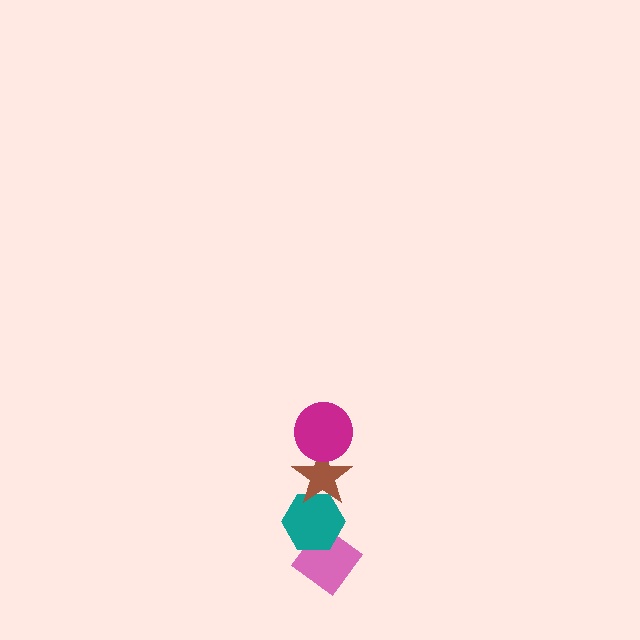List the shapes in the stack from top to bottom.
From top to bottom: the magenta circle, the brown star, the teal hexagon, the pink diamond.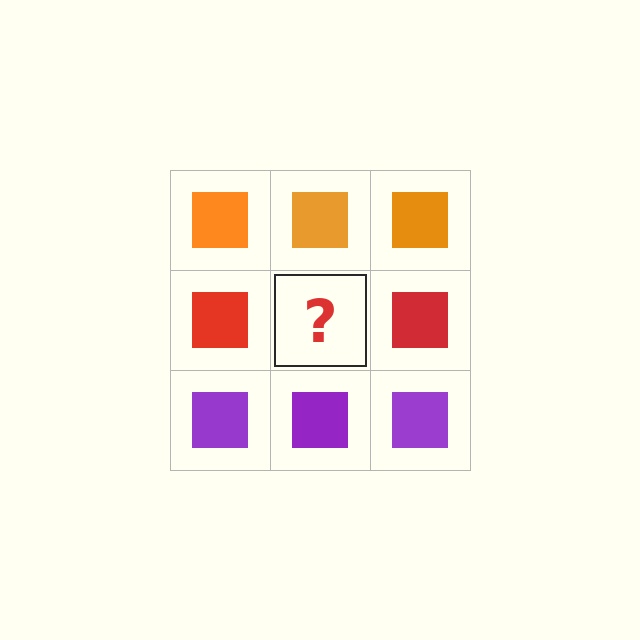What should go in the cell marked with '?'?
The missing cell should contain a red square.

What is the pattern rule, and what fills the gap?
The rule is that each row has a consistent color. The gap should be filled with a red square.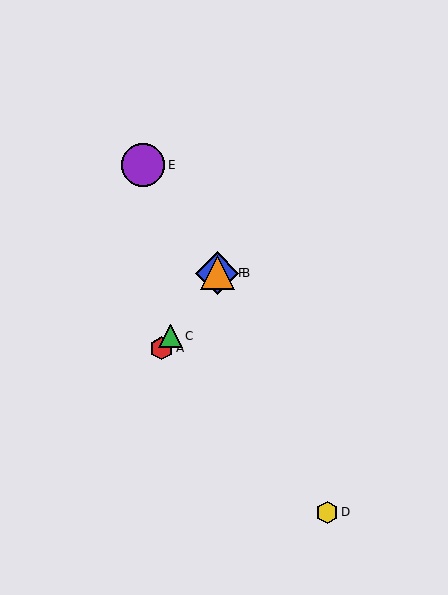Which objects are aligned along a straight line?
Objects A, B, C, F are aligned along a straight line.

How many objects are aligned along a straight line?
4 objects (A, B, C, F) are aligned along a straight line.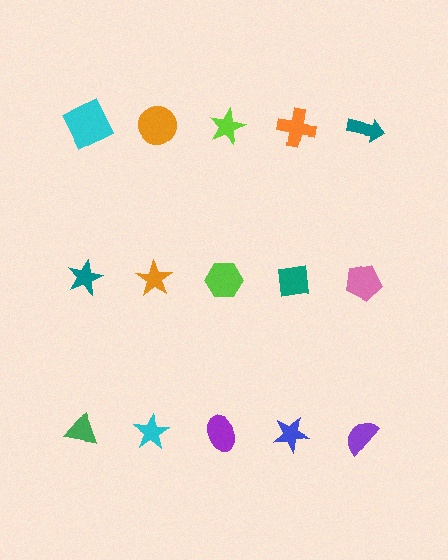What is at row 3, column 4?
A blue star.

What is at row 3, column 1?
A green triangle.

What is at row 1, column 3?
A lime star.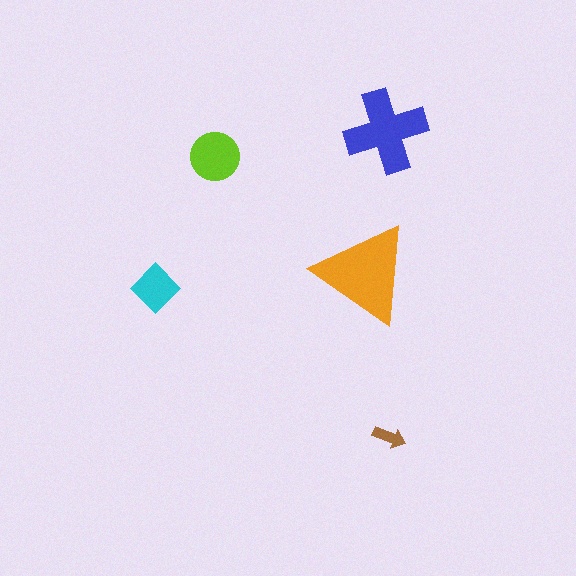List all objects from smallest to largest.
The brown arrow, the cyan diamond, the lime circle, the blue cross, the orange triangle.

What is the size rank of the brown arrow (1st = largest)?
5th.